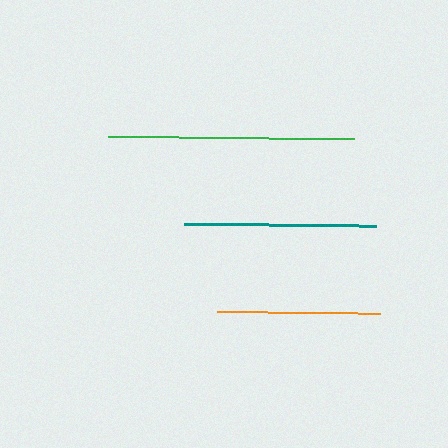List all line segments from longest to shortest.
From longest to shortest: green, teal, orange.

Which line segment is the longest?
The green line is the longest at approximately 247 pixels.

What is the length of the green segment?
The green segment is approximately 247 pixels long.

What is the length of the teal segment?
The teal segment is approximately 192 pixels long.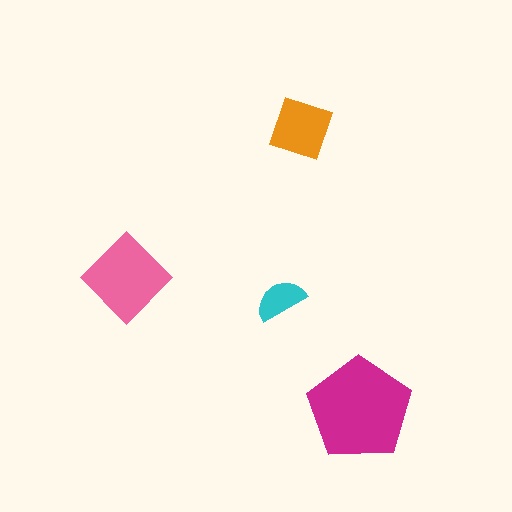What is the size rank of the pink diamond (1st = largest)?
2nd.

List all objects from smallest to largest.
The cyan semicircle, the orange square, the pink diamond, the magenta pentagon.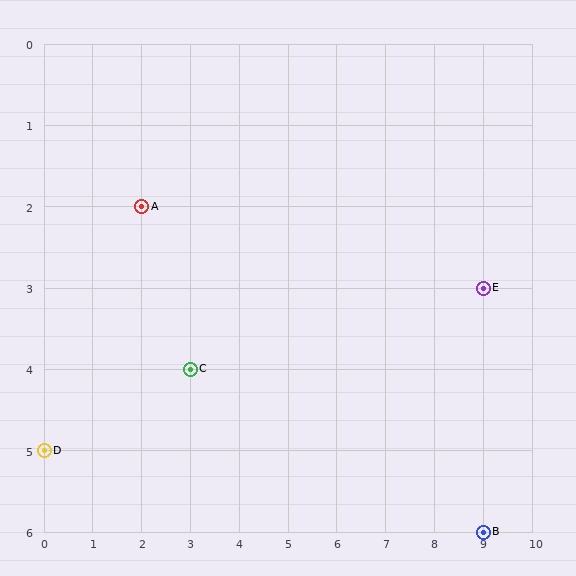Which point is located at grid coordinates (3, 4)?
Point C is at (3, 4).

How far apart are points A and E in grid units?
Points A and E are 7 columns and 1 row apart (about 7.1 grid units diagonally).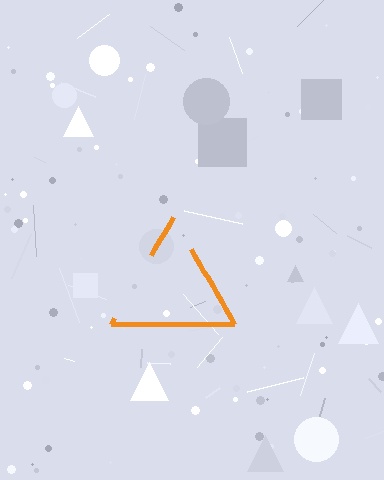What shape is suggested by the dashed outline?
The dashed outline suggests a triangle.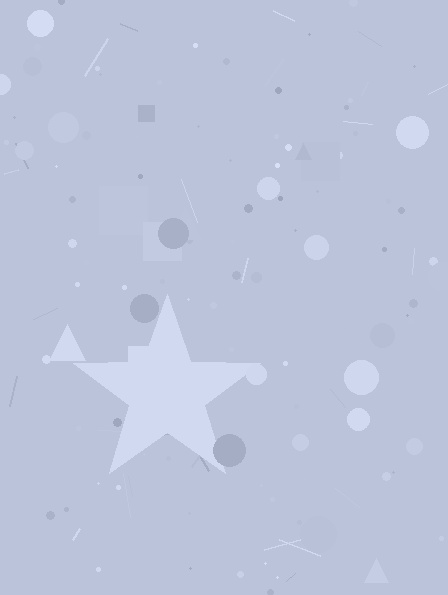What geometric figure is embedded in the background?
A star is embedded in the background.